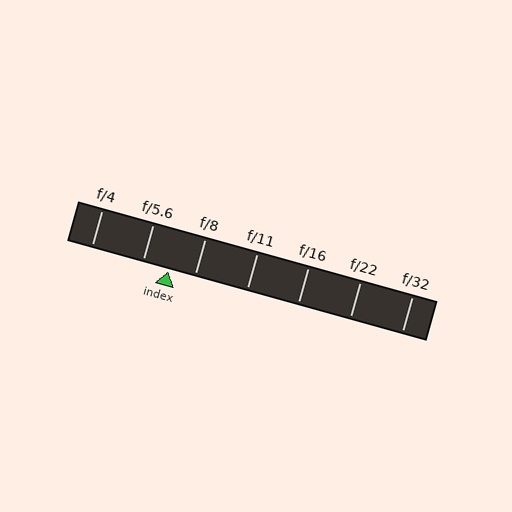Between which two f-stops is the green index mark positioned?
The index mark is between f/5.6 and f/8.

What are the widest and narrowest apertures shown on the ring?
The widest aperture shown is f/4 and the narrowest is f/32.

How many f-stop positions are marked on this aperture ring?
There are 7 f-stop positions marked.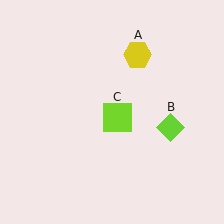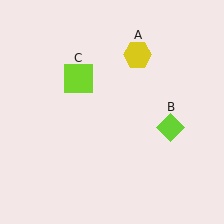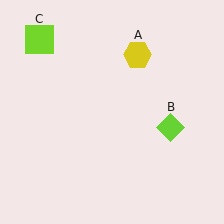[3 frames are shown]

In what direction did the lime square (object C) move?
The lime square (object C) moved up and to the left.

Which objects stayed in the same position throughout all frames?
Yellow hexagon (object A) and lime diamond (object B) remained stationary.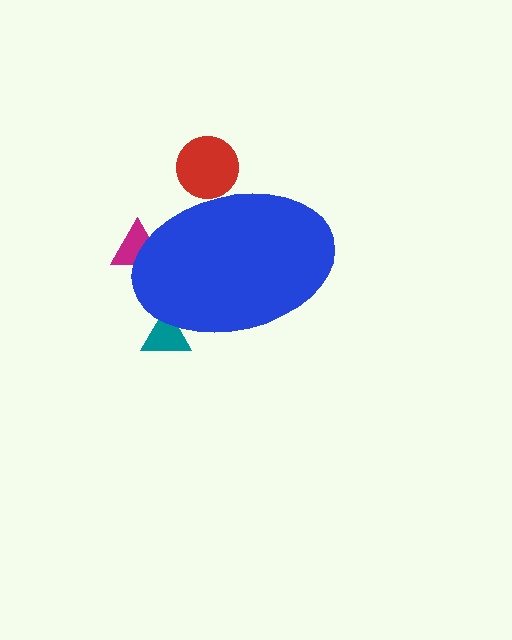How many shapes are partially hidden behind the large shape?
3 shapes are partially hidden.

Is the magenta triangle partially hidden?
Yes, the magenta triangle is partially hidden behind the blue ellipse.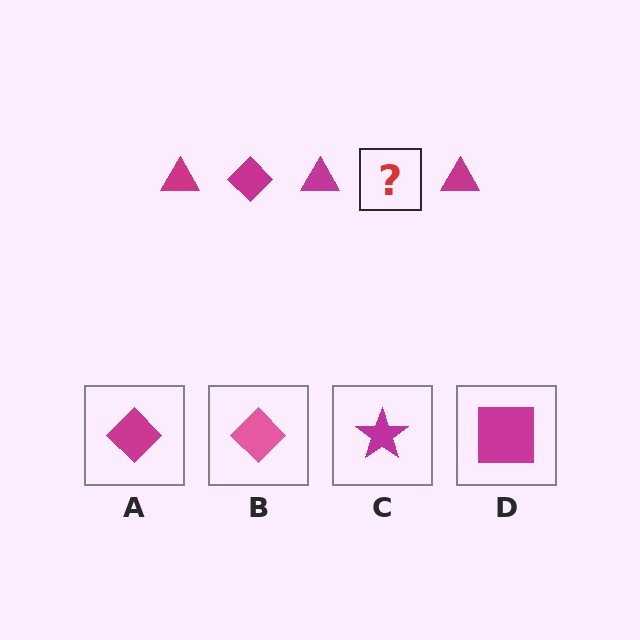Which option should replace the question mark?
Option A.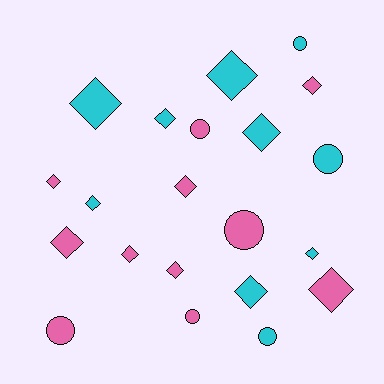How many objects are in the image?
There are 21 objects.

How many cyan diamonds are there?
There are 7 cyan diamonds.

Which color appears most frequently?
Pink, with 11 objects.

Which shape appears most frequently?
Diamond, with 14 objects.